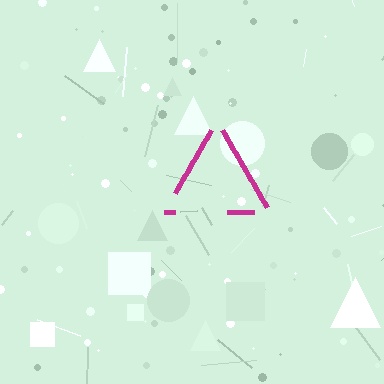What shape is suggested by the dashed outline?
The dashed outline suggests a triangle.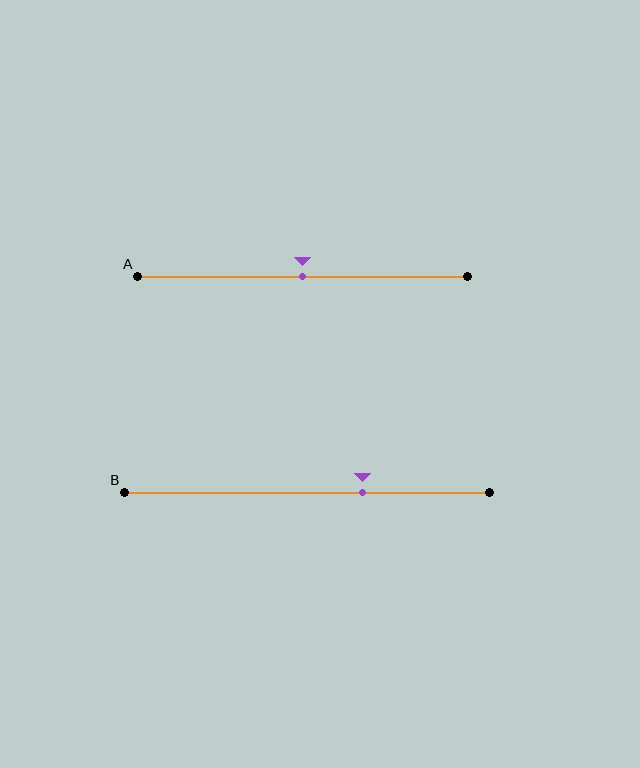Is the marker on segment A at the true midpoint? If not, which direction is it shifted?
Yes, the marker on segment A is at the true midpoint.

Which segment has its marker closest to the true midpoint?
Segment A has its marker closest to the true midpoint.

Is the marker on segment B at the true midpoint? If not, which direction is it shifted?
No, the marker on segment B is shifted to the right by about 15% of the segment length.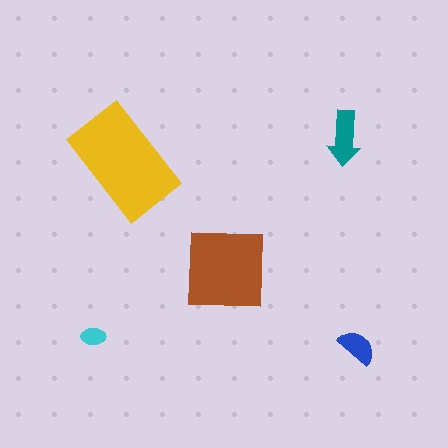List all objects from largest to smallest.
The yellow rectangle, the brown square, the teal arrow, the blue semicircle, the cyan ellipse.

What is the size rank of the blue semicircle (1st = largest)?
4th.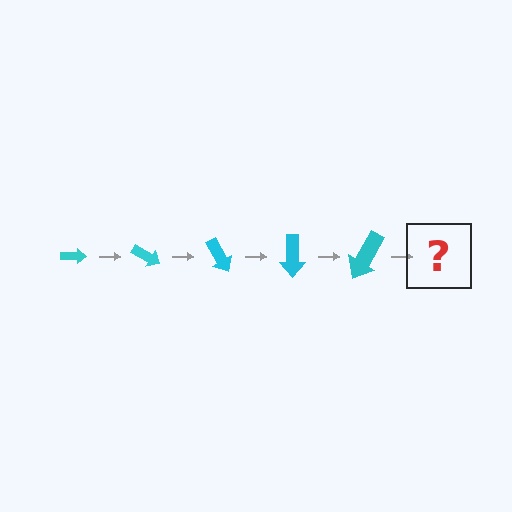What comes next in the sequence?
The next element should be an arrow, larger than the previous one and rotated 150 degrees from the start.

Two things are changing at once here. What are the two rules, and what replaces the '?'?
The two rules are that the arrow grows larger each step and it rotates 30 degrees each step. The '?' should be an arrow, larger than the previous one and rotated 150 degrees from the start.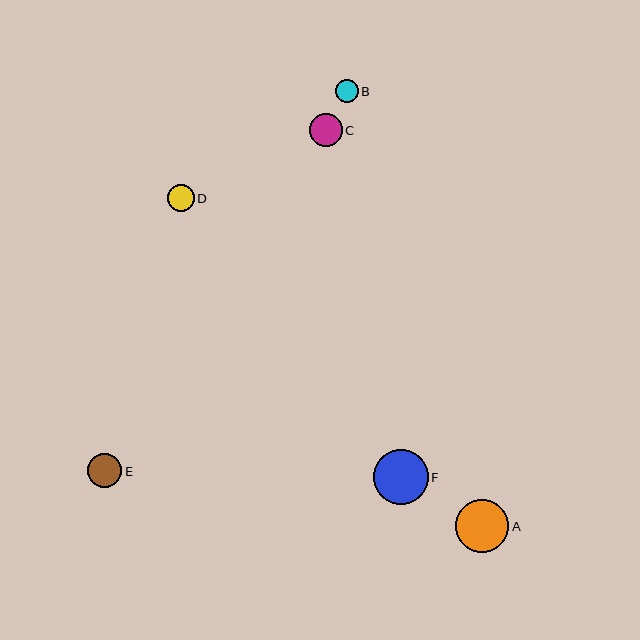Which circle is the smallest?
Circle B is the smallest with a size of approximately 23 pixels.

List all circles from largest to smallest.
From largest to smallest: F, A, E, C, D, B.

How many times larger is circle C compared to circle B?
Circle C is approximately 1.4 times the size of circle B.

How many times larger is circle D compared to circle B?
Circle D is approximately 1.2 times the size of circle B.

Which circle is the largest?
Circle F is the largest with a size of approximately 55 pixels.